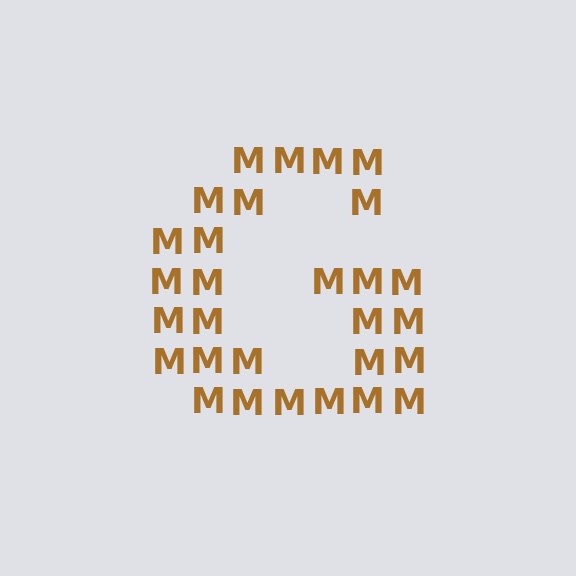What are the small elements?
The small elements are letter M's.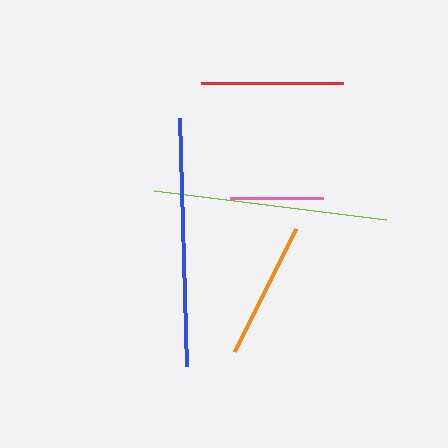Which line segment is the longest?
The blue line is the longest at approximately 249 pixels.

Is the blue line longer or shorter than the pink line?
The blue line is longer than the pink line.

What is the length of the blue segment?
The blue segment is approximately 249 pixels long.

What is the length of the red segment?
The red segment is approximately 142 pixels long.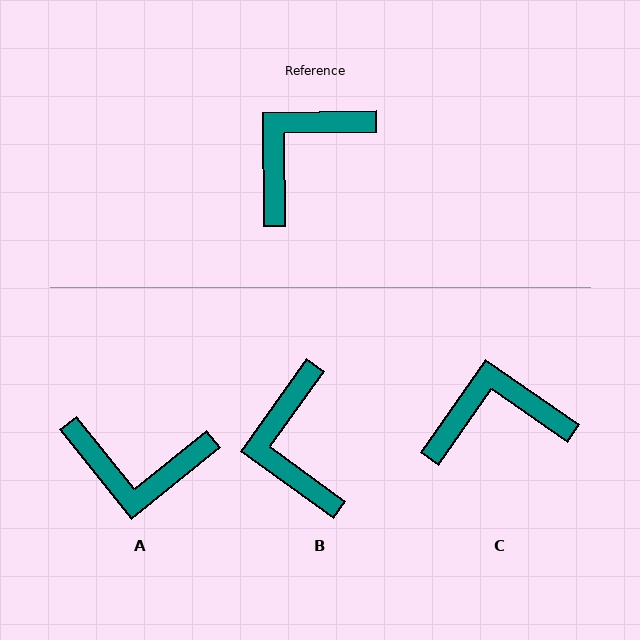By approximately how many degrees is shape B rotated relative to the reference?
Approximately 54 degrees counter-clockwise.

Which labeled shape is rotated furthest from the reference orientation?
A, about 128 degrees away.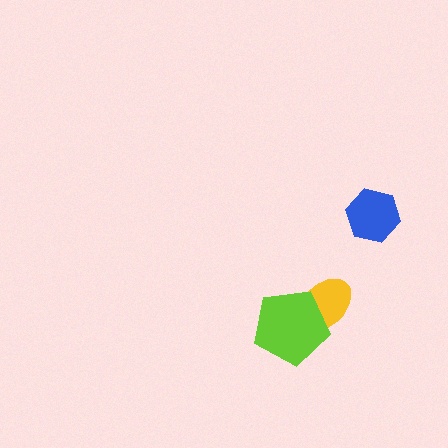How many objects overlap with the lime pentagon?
1 object overlaps with the lime pentagon.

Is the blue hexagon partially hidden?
No, no other shape covers it.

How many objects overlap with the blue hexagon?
0 objects overlap with the blue hexagon.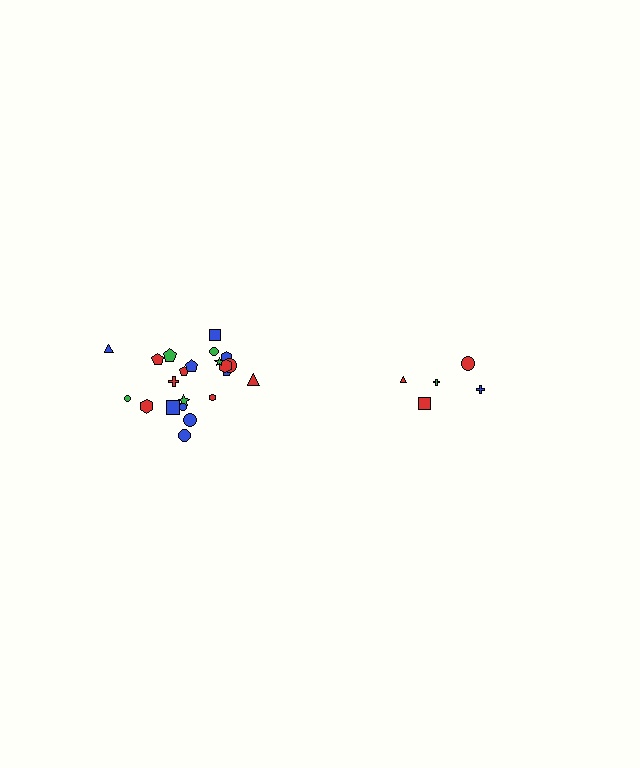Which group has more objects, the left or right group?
The left group.